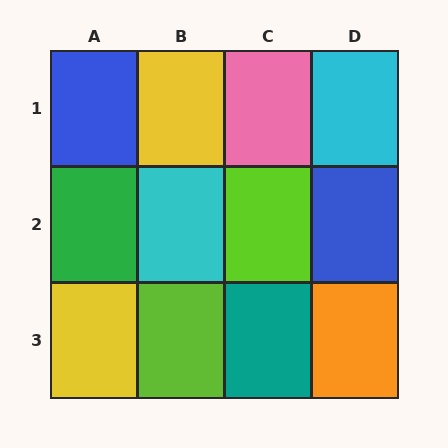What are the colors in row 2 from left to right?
Green, cyan, lime, blue.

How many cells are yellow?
2 cells are yellow.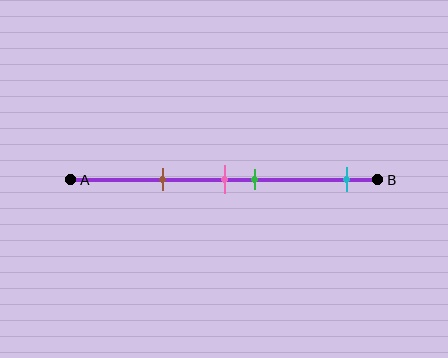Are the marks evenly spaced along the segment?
No, the marks are not evenly spaced.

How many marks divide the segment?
There are 4 marks dividing the segment.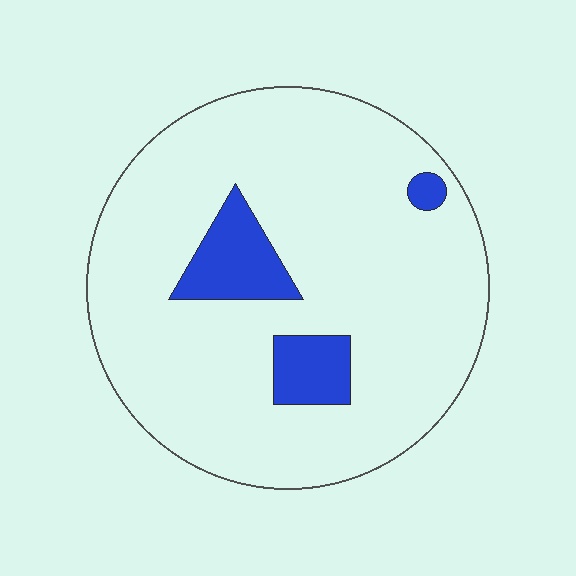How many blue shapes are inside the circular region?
3.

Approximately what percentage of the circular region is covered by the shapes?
Approximately 10%.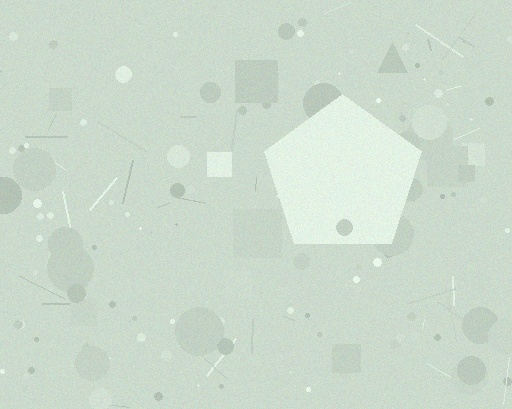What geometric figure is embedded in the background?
A pentagon is embedded in the background.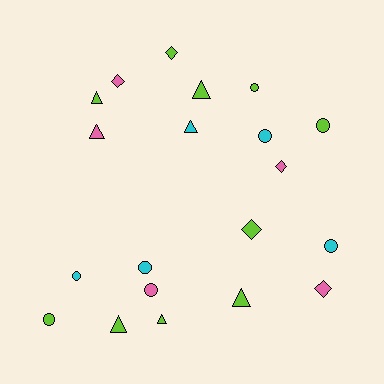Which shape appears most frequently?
Circle, with 8 objects.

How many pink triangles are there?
There is 1 pink triangle.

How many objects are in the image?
There are 20 objects.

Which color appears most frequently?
Lime, with 10 objects.